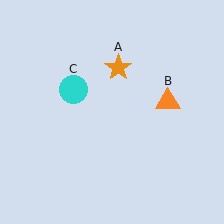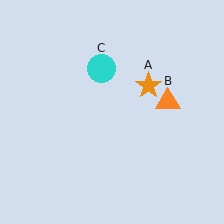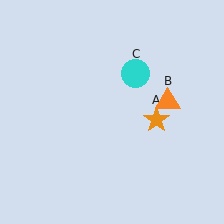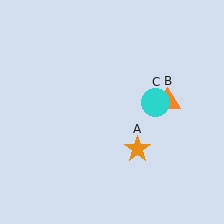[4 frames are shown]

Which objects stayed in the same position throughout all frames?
Orange triangle (object B) remained stationary.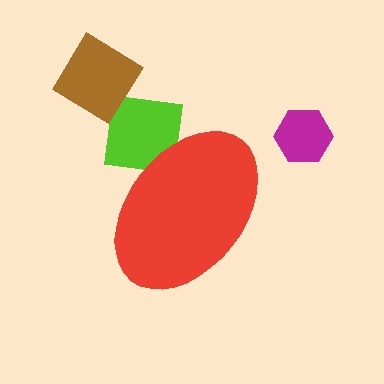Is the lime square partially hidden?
Yes, the lime square is partially hidden behind the red ellipse.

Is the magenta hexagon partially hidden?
No, the magenta hexagon is fully visible.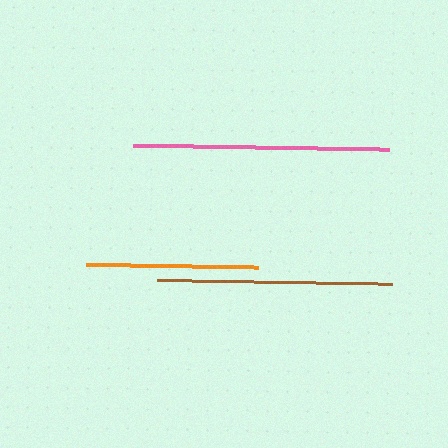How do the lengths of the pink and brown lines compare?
The pink and brown lines are approximately the same length.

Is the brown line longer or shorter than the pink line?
The pink line is longer than the brown line.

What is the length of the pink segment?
The pink segment is approximately 256 pixels long.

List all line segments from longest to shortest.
From longest to shortest: pink, brown, orange.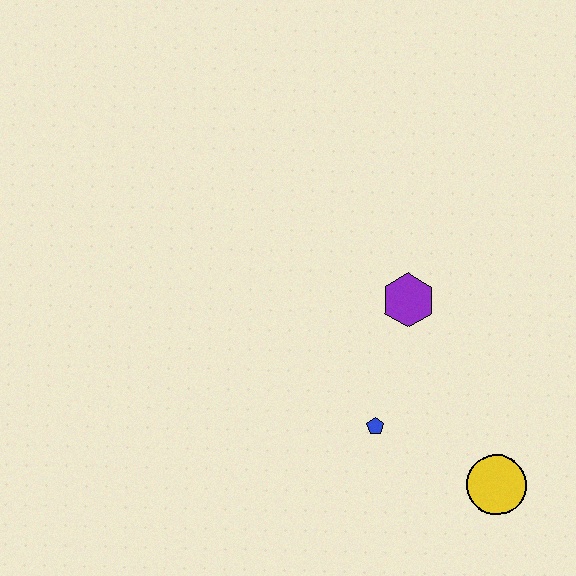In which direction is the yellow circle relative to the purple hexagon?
The yellow circle is below the purple hexagon.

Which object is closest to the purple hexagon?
The blue pentagon is closest to the purple hexagon.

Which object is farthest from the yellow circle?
The purple hexagon is farthest from the yellow circle.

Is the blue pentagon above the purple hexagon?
No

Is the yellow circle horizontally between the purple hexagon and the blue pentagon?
No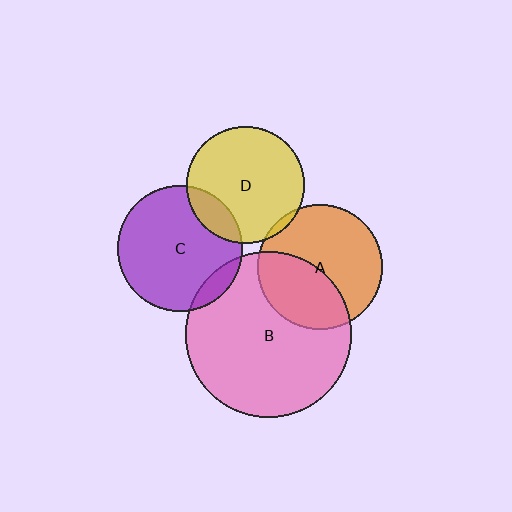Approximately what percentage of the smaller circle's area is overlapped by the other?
Approximately 15%.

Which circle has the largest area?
Circle B (pink).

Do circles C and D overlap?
Yes.